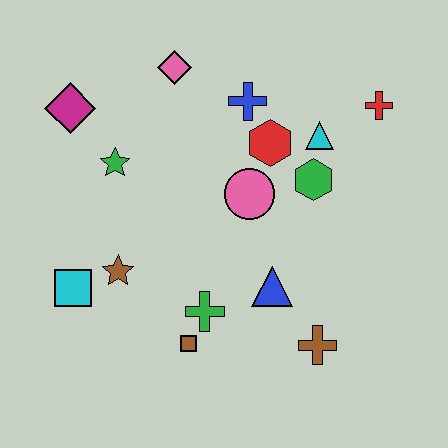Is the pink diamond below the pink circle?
No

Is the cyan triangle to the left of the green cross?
No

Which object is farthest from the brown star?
The red cross is farthest from the brown star.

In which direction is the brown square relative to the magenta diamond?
The brown square is below the magenta diamond.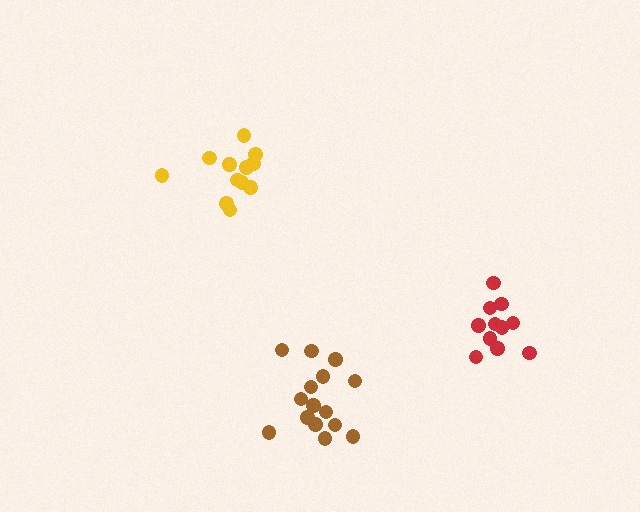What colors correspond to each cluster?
The clusters are colored: yellow, red, brown.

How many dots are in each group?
Group 1: 12 dots, Group 2: 11 dots, Group 3: 15 dots (38 total).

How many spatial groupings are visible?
There are 3 spatial groupings.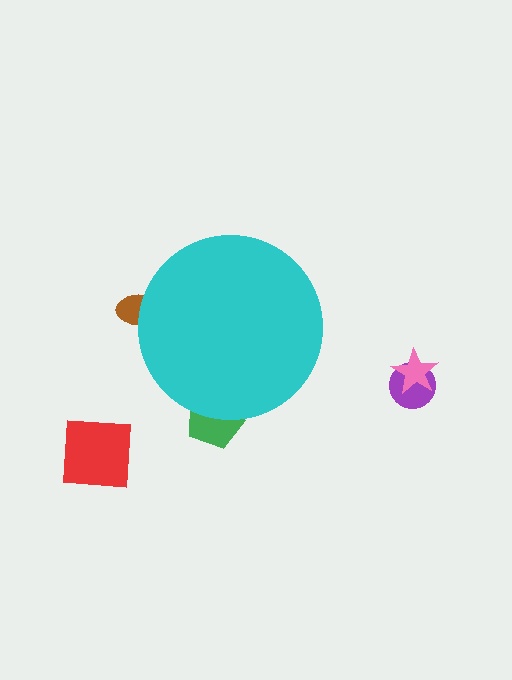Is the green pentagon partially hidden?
Yes, the green pentagon is partially hidden behind the cyan circle.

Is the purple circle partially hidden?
No, the purple circle is fully visible.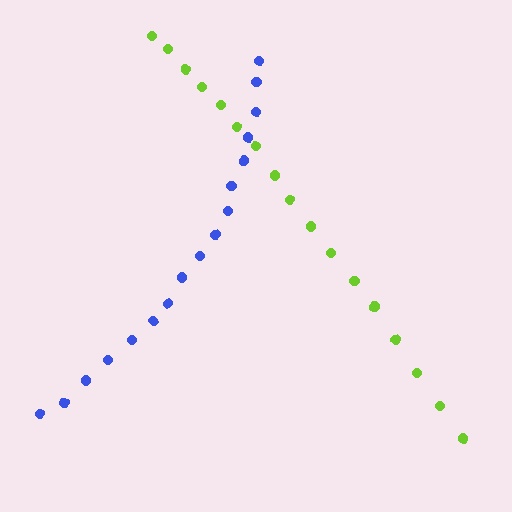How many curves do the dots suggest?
There are 2 distinct paths.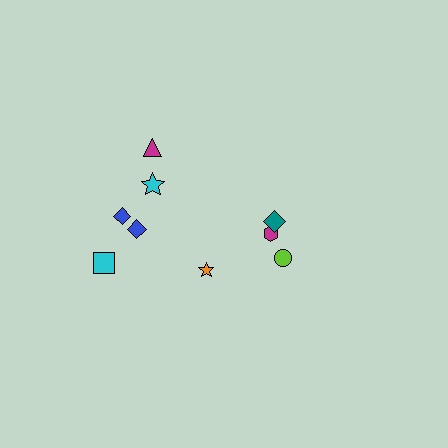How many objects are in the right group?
There are 3 objects.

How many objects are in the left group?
There are 6 objects.